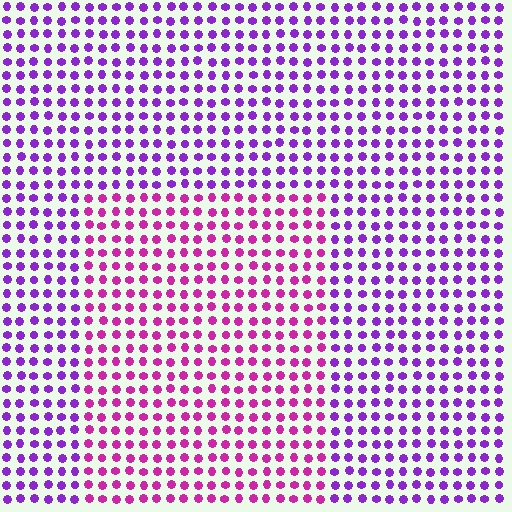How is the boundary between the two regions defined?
The boundary is defined purely by a slight shift in hue (about 37 degrees). Spacing, size, and orientation are identical on both sides.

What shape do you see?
I see a rectangle.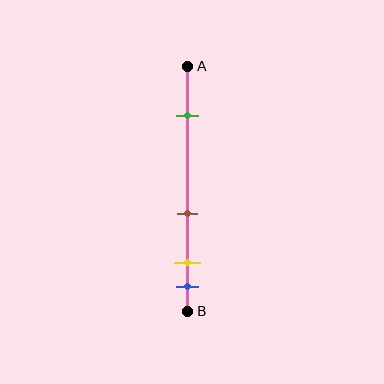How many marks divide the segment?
There are 4 marks dividing the segment.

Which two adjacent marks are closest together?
The yellow and blue marks are the closest adjacent pair.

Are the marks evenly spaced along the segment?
No, the marks are not evenly spaced.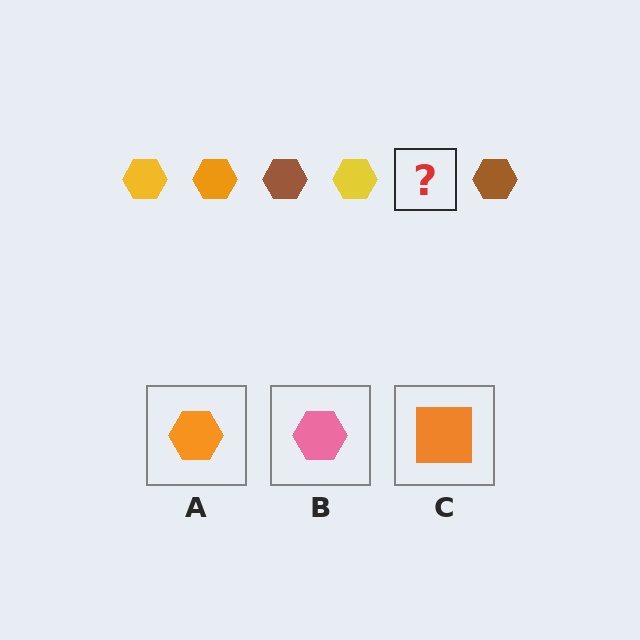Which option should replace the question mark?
Option A.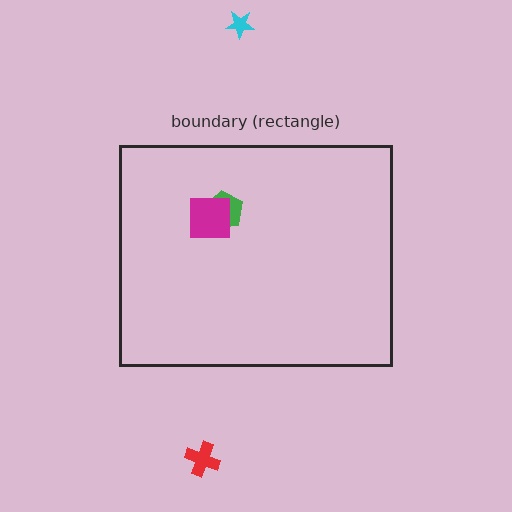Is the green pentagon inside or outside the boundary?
Inside.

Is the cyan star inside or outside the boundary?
Outside.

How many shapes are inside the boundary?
2 inside, 2 outside.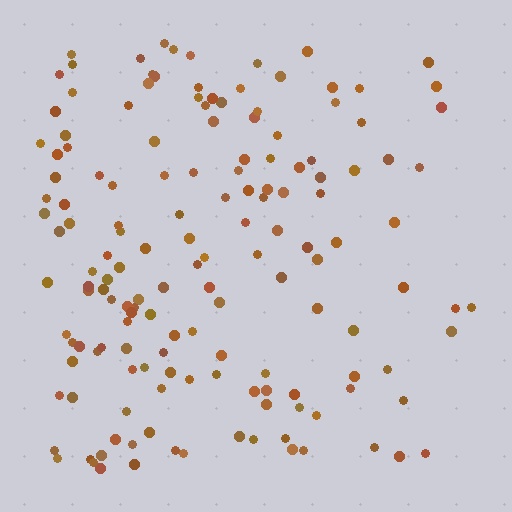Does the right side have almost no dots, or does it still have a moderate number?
Still a moderate number, just noticeably fewer than the left.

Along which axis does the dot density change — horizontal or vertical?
Horizontal.